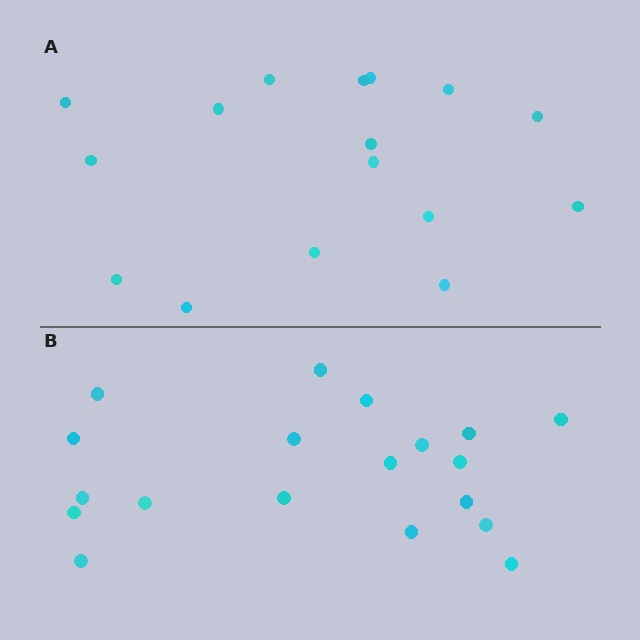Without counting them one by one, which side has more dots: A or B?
Region B (the bottom region) has more dots.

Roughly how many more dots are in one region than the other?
Region B has just a few more — roughly 2 or 3 more dots than region A.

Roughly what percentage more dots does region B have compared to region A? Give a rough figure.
About 20% more.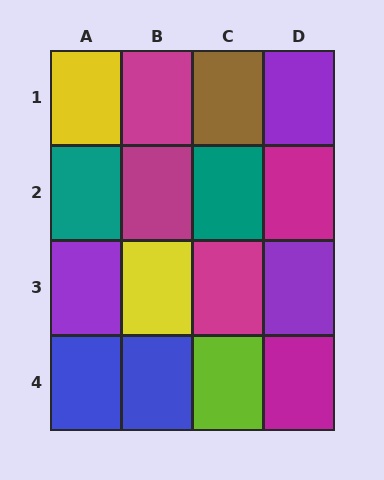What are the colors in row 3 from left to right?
Purple, yellow, magenta, purple.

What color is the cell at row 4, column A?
Blue.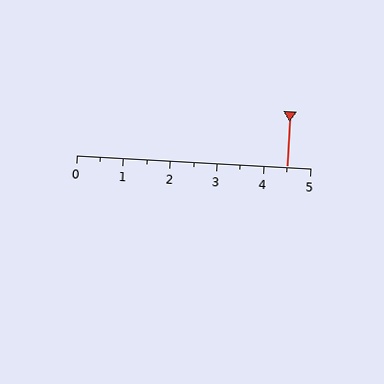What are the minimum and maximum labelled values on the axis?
The axis runs from 0 to 5.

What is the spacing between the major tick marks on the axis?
The major ticks are spaced 1 apart.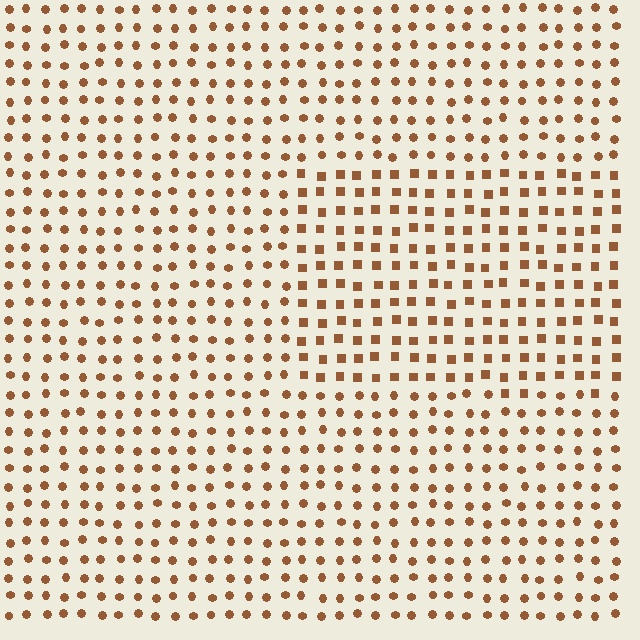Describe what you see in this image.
The image is filled with small brown elements arranged in a uniform grid. A rectangle-shaped region contains squares, while the surrounding area contains circles. The boundary is defined purely by the change in element shape.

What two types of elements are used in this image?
The image uses squares inside the rectangle region and circles outside it.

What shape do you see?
I see a rectangle.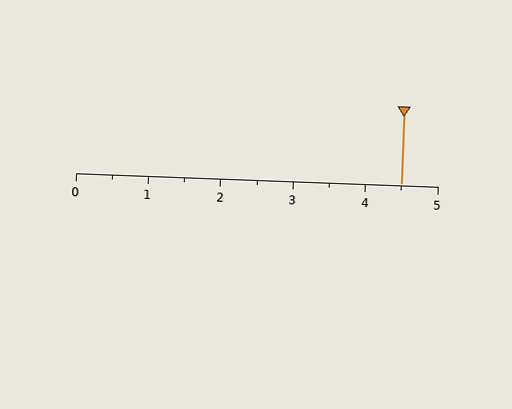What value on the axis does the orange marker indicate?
The marker indicates approximately 4.5.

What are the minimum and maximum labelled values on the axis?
The axis runs from 0 to 5.